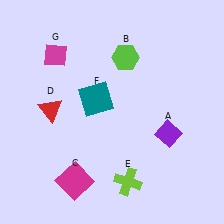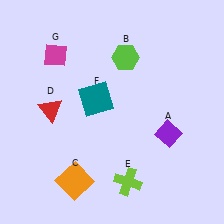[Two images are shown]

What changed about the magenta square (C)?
In Image 1, C is magenta. In Image 2, it changed to orange.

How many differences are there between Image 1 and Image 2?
There is 1 difference between the two images.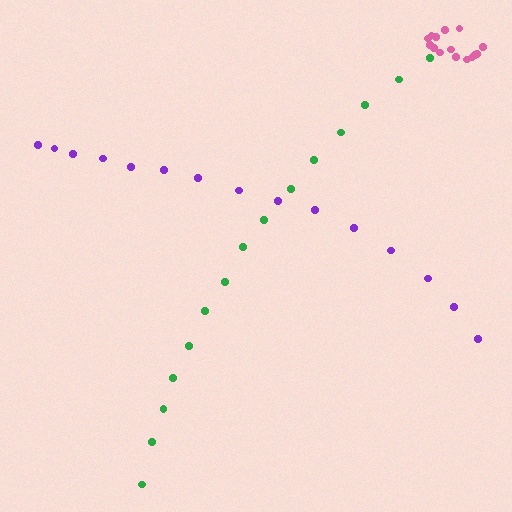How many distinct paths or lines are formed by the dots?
There are 3 distinct paths.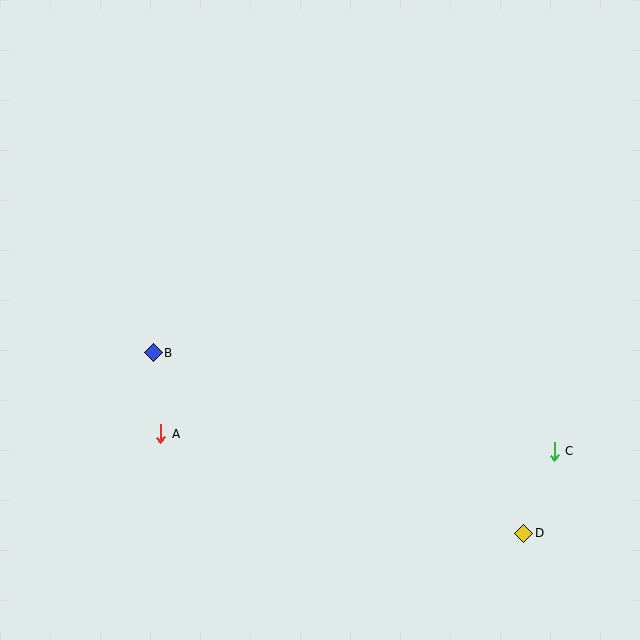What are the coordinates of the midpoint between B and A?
The midpoint between B and A is at (157, 393).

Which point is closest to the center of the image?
Point B at (153, 353) is closest to the center.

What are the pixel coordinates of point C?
Point C is at (554, 451).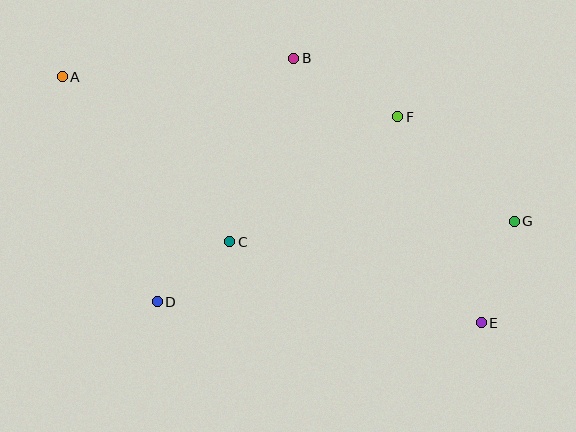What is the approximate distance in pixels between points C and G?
The distance between C and G is approximately 286 pixels.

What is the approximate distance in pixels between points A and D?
The distance between A and D is approximately 244 pixels.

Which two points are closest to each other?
Points C and D are closest to each other.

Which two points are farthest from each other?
Points A and E are farthest from each other.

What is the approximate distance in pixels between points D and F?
The distance between D and F is approximately 304 pixels.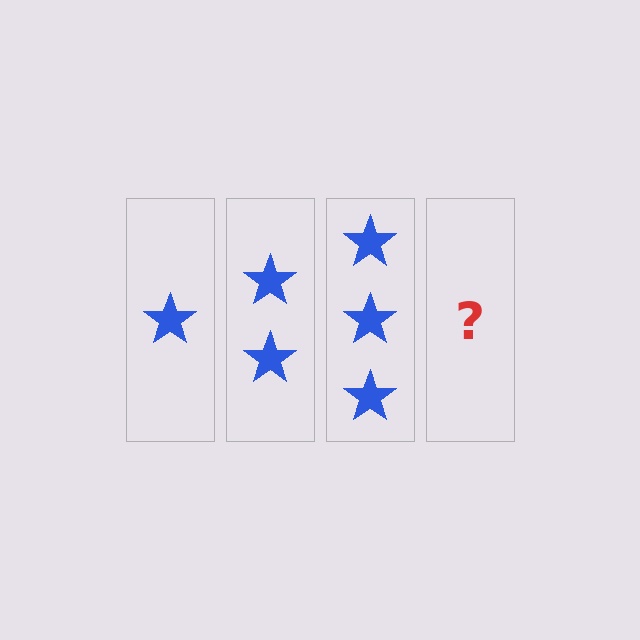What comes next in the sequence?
The next element should be 4 stars.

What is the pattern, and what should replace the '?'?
The pattern is that each step adds one more star. The '?' should be 4 stars.